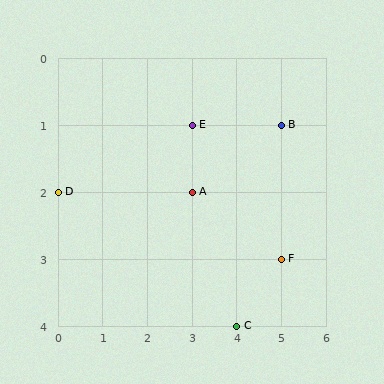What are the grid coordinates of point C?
Point C is at grid coordinates (4, 4).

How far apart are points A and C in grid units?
Points A and C are 1 column and 2 rows apart (about 2.2 grid units diagonally).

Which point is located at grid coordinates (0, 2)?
Point D is at (0, 2).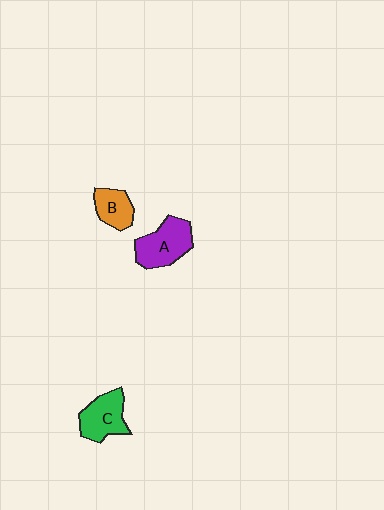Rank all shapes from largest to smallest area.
From largest to smallest: A (purple), C (green), B (orange).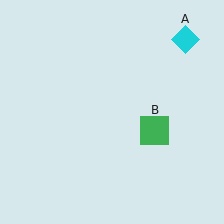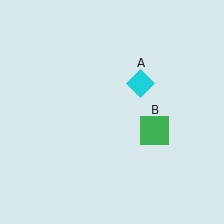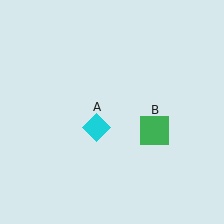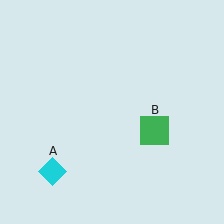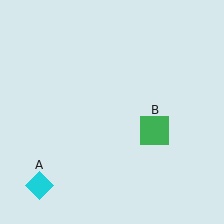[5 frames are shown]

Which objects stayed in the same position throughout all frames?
Green square (object B) remained stationary.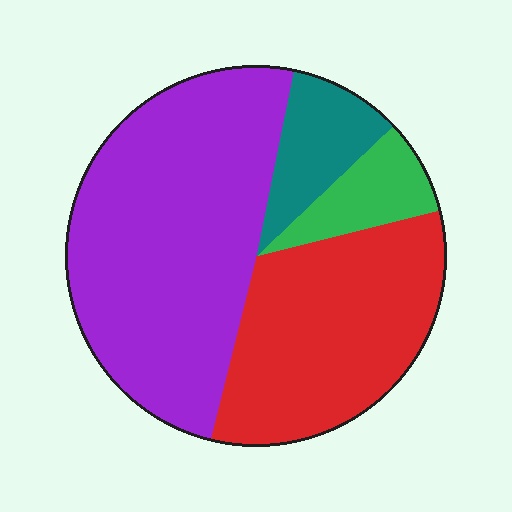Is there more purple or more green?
Purple.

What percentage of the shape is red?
Red takes up about one third (1/3) of the shape.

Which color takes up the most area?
Purple, at roughly 50%.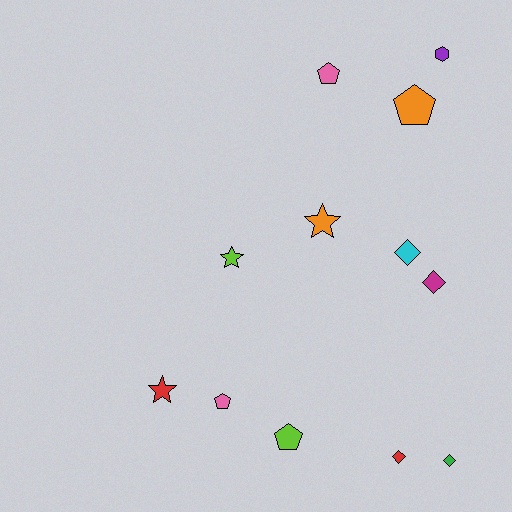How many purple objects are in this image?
There is 1 purple object.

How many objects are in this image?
There are 12 objects.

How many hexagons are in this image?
There is 1 hexagon.